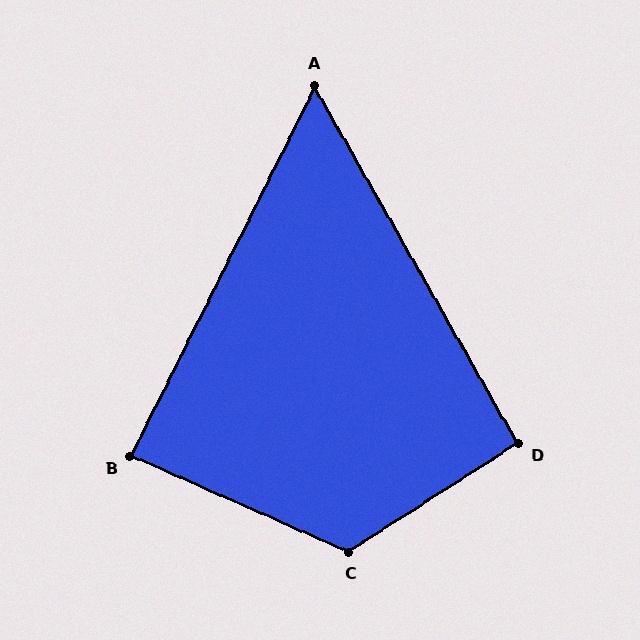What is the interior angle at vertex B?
Approximately 87 degrees (approximately right).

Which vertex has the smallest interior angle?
A, at approximately 56 degrees.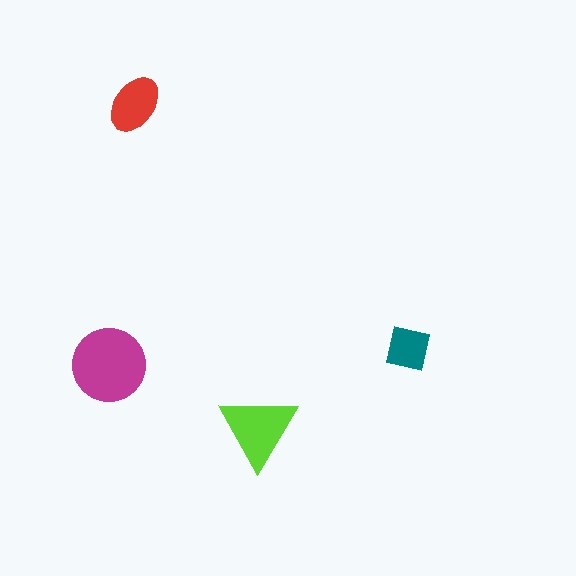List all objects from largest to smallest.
The magenta circle, the lime triangle, the red ellipse, the teal square.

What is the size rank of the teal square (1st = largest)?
4th.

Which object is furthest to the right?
The teal square is rightmost.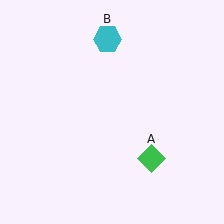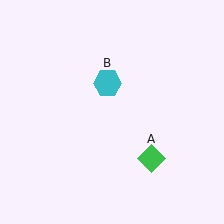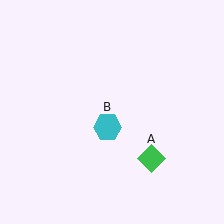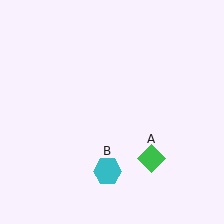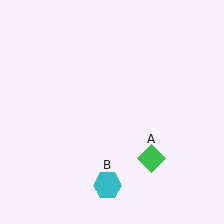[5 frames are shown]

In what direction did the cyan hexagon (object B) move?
The cyan hexagon (object B) moved down.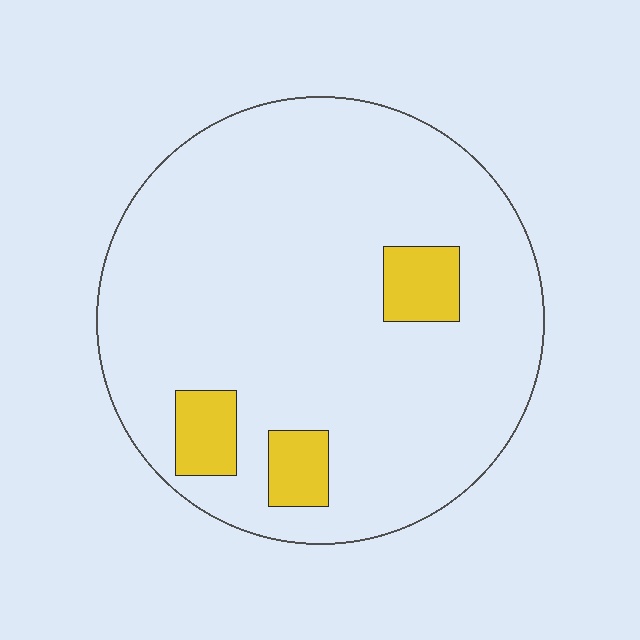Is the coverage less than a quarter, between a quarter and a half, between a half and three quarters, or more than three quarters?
Less than a quarter.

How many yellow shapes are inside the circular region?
3.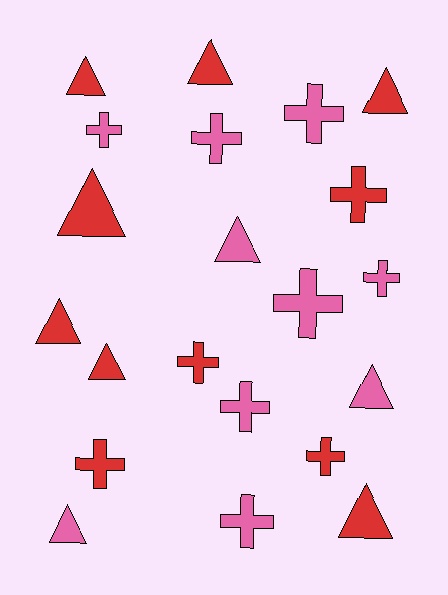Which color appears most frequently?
Red, with 11 objects.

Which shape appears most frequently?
Cross, with 11 objects.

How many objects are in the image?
There are 21 objects.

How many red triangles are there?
There are 7 red triangles.